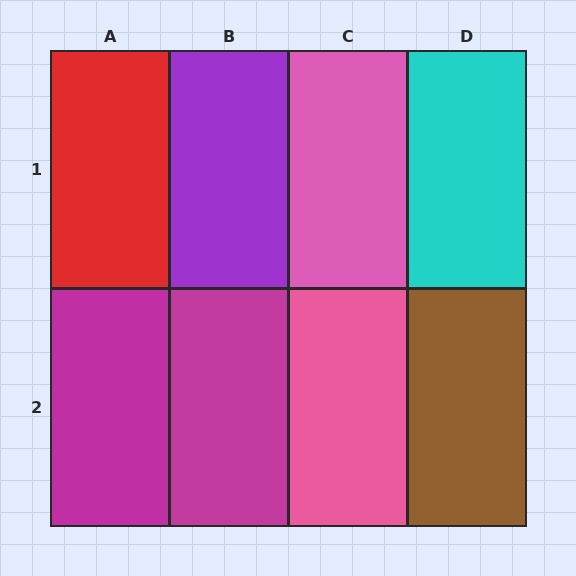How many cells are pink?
2 cells are pink.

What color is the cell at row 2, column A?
Magenta.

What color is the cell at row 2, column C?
Pink.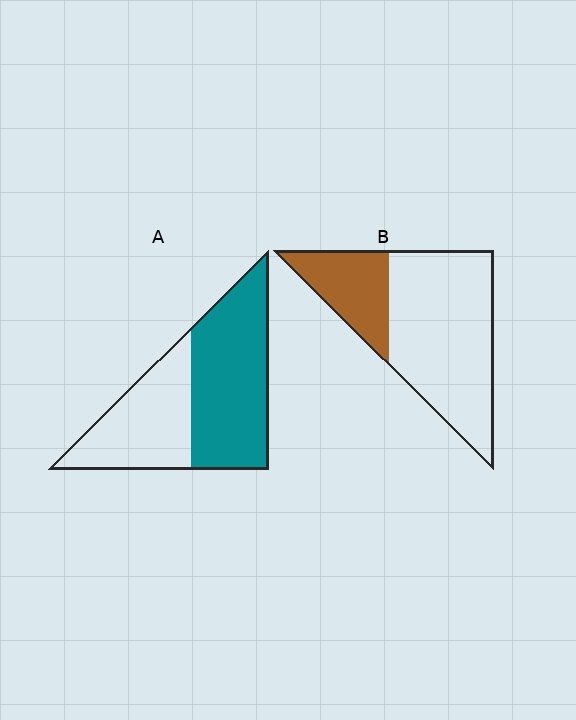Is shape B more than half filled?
No.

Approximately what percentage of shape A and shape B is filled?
A is approximately 60% and B is approximately 30%.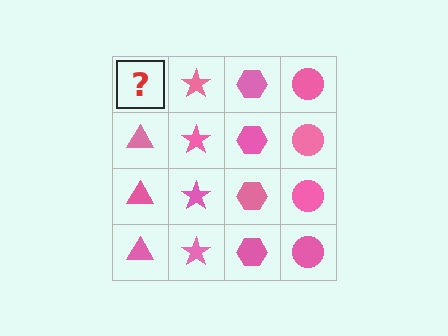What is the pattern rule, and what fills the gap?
The rule is that each column has a consistent shape. The gap should be filled with a pink triangle.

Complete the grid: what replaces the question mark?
The question mark should be replaced with a pink triangle.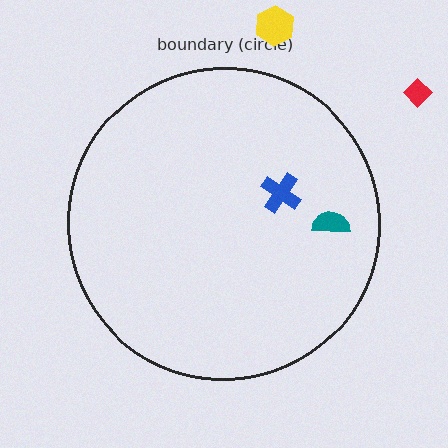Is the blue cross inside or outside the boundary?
Inside.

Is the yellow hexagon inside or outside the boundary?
Outside.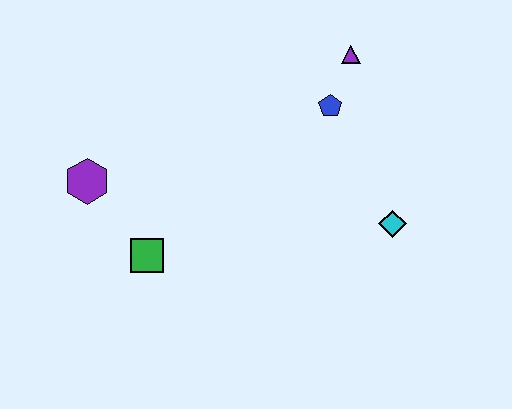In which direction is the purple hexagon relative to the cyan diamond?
The purple hexagon is to the left of the cyan diamond.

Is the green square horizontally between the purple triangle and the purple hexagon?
Yes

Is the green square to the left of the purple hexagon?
No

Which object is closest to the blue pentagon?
The purple triangle is closest to the blue pentagon.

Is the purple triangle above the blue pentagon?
Yes